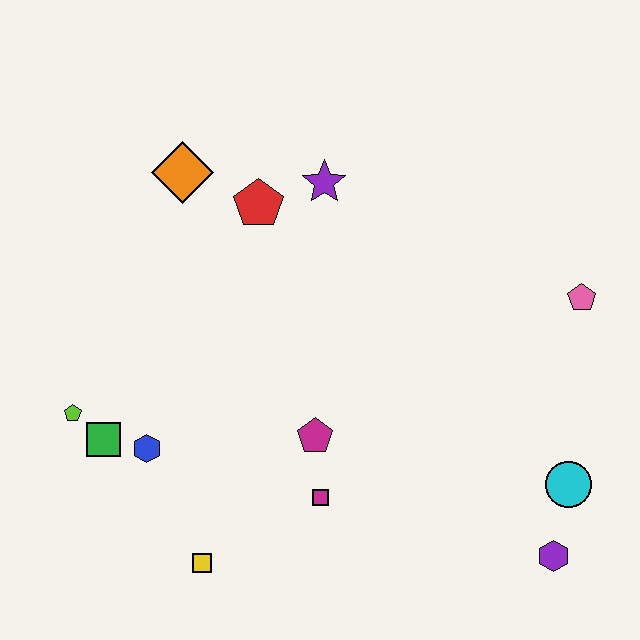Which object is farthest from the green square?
The pink pentagon is farthest from the green square.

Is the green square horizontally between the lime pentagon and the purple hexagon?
Yes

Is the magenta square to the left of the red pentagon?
No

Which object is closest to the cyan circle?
The purple hexagon is closest to the cyan circle.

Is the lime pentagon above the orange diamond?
No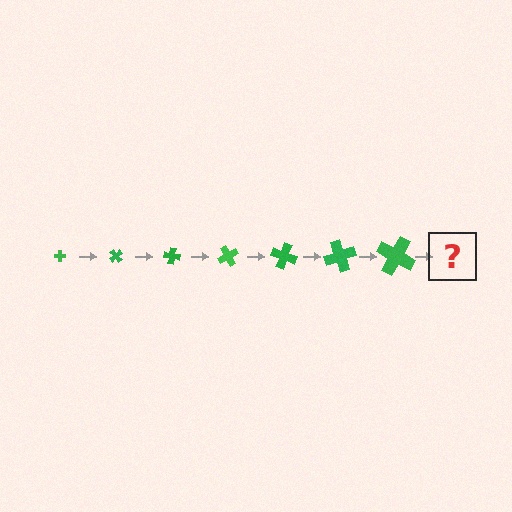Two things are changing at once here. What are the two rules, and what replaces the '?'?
The two rules are that the cross grows larger each step and it rotates 50 degrees each step. The '?' should be a cross, larger than the previous one and rotated 350 degrees from the start.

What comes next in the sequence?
The next element should be a cross, larger than the previous one and rotated 350 degrees from the start.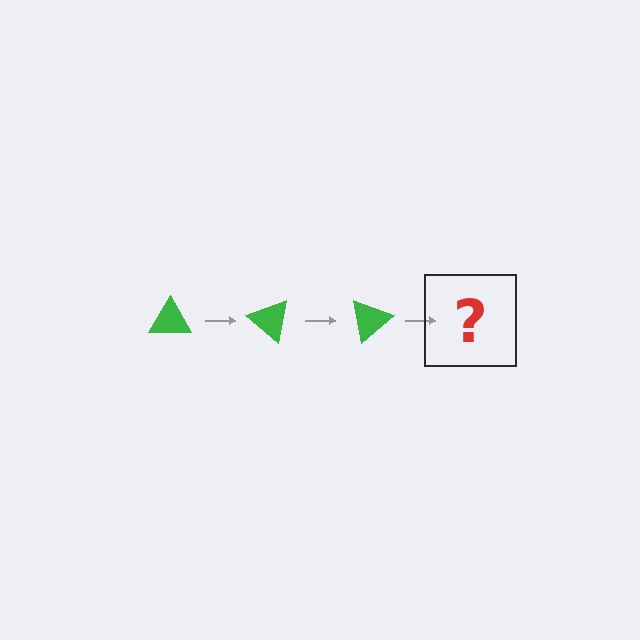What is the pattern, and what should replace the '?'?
The pattern is that the triangle rotates 40 degrees each step. The '?' should be a green triangle rotated 120 degrees.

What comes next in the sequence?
The next element should be a green triangle rotated 120 degrees.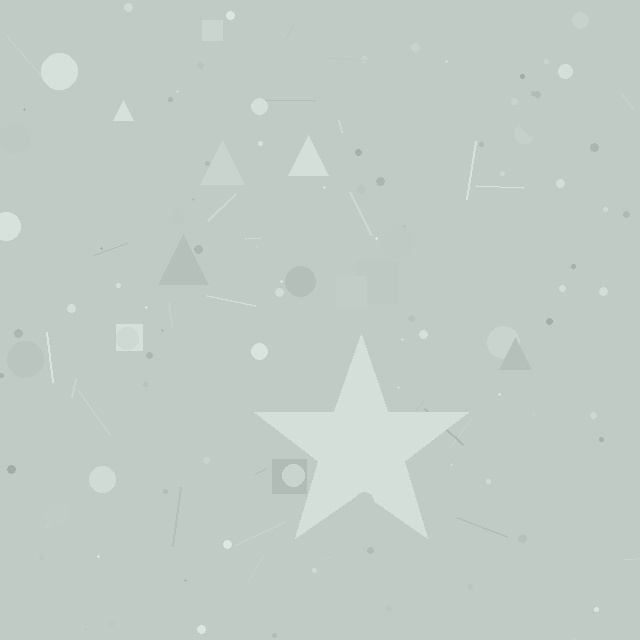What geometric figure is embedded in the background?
A star is embedded in the background.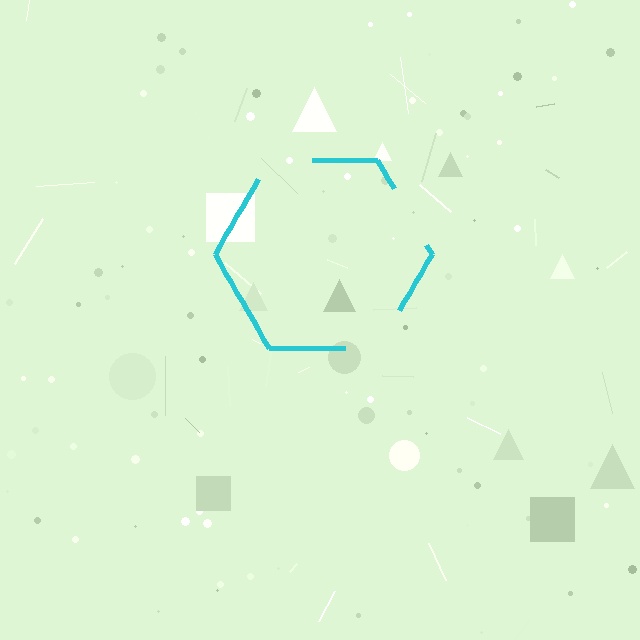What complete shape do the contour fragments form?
The contour fragments form a hexagon.